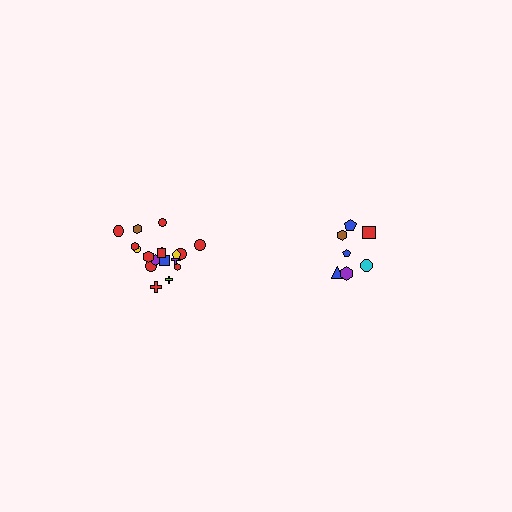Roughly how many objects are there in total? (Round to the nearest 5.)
Roughly 25 objects in total.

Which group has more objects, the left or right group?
The left group.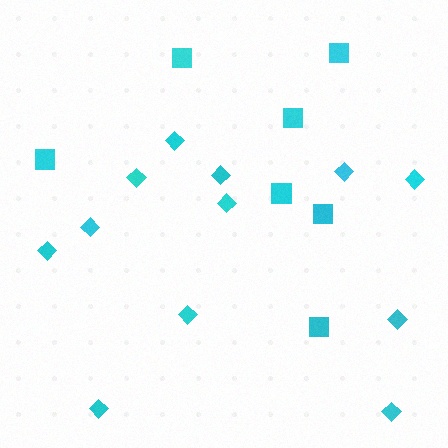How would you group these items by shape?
There are 2 groups: one group of diamonds (12) and one group of squares (7).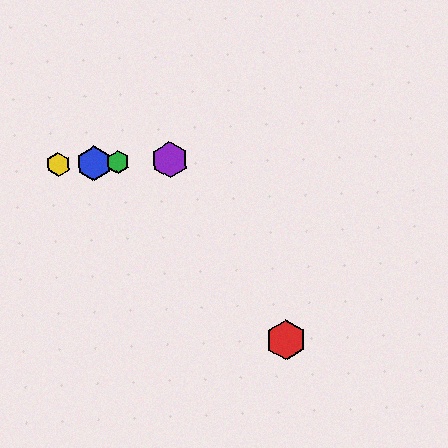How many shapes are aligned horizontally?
4 shapes (the blue hexagon, the green hexagon, the yellow hexagon, the purple hexagon) are aligned horizontally.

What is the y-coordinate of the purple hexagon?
The purple hexagon is at y≈160.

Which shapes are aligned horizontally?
The blue hexagon, the green hexagon, the yellow hexagon, the purple hexagon are aligned horizontally.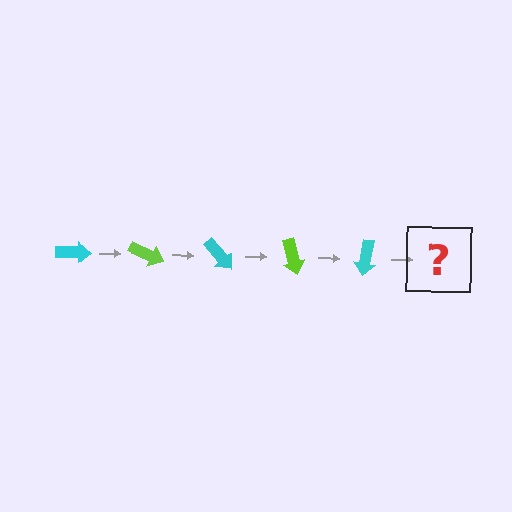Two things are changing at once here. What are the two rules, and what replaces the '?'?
The two rules are that it rotates 25 degrees each step and the color cycles through cyan and lime. The '?' should be a lime arrow, rotated 125 degrees from the start.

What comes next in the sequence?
The next element should be a lime arrow, rotated 125 degrees from the start.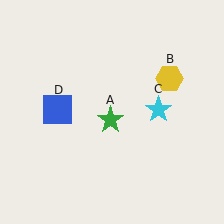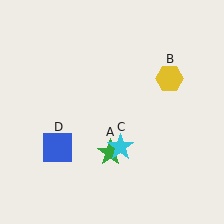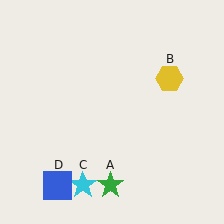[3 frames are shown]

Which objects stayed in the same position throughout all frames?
Yellow hexagon (object B) remained stationary.